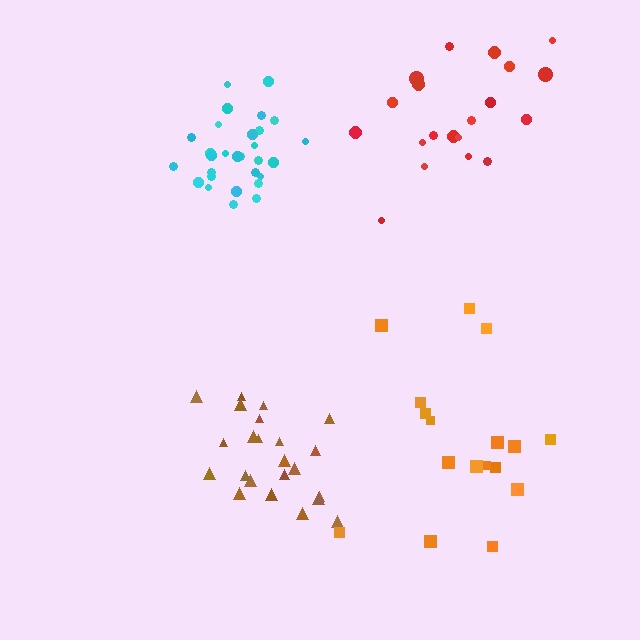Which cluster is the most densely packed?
Cyan.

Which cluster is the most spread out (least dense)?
Orange.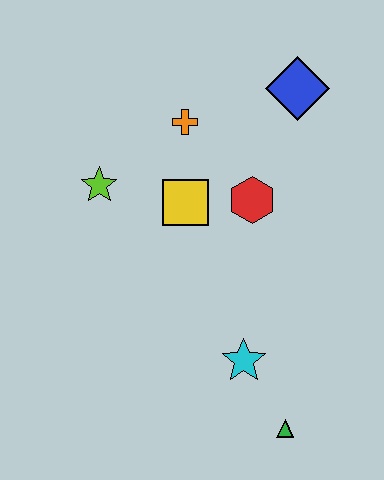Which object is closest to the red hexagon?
The yellow square is closest to the red hexagon.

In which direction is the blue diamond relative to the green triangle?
The blue diamond is above the green triangle.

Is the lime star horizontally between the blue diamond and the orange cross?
No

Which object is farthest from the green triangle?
The blue diamond is farthest from the green triangle.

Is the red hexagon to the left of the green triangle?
Yes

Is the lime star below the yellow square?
No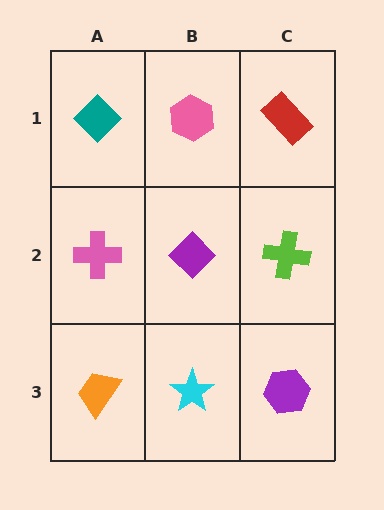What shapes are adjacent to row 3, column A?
A pink cross (row 2, column A), a cyan star (row 3, column B).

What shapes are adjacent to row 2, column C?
A red rectangle (row 1, column C), a purple hexagon (row 3, column C), a purple diamond (row 2, column B).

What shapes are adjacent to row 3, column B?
A purple diamond (row 2, column B), an orange trapezoid (row 3, column A), a purple hexagon (row 3, column C).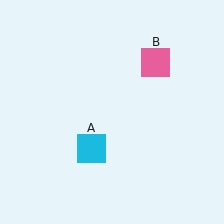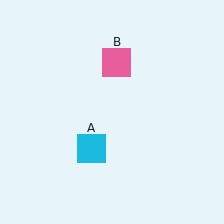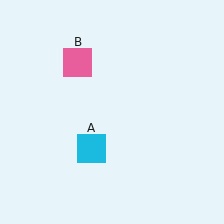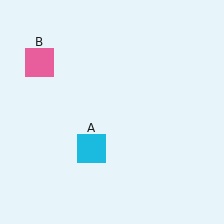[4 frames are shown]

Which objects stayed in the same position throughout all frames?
Cyan square (object A) remained stationary.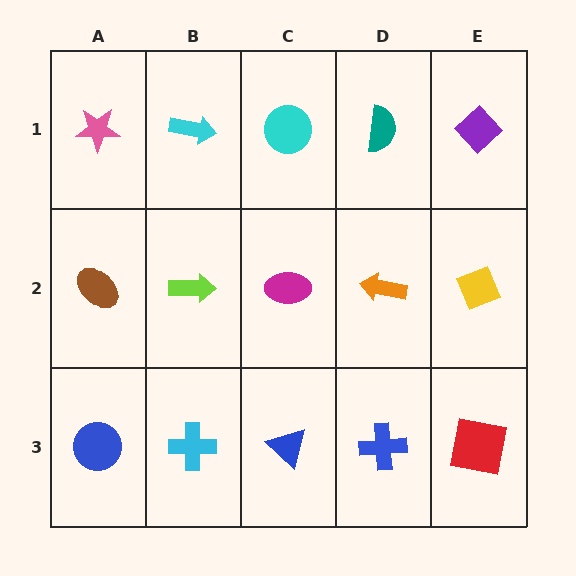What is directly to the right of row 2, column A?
A lime arrow.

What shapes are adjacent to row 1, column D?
An orange arrow (row 2, column D), a cyan circle (row 1, column C), a purple diamond (row 1, column E).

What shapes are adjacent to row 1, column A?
A brown ellipse (row 2, column A), a cyan arrow (row 1, column B).